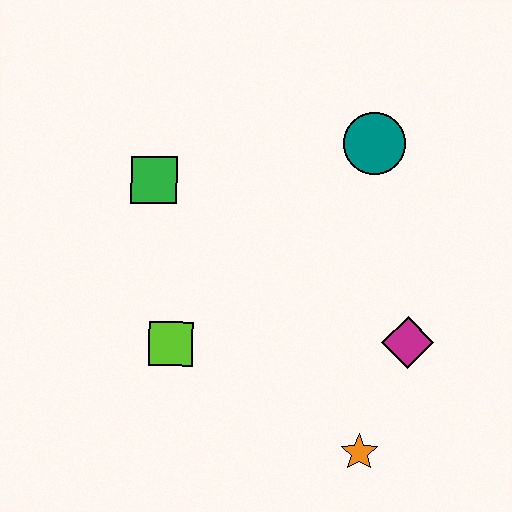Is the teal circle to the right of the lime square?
Yes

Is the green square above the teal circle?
No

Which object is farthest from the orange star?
The green square is farthest from the orange star.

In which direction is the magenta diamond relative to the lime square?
The magenta diamond is to the right of the lime square.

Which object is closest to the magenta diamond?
The orange star is closest to the magenta diamond.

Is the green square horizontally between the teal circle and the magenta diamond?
No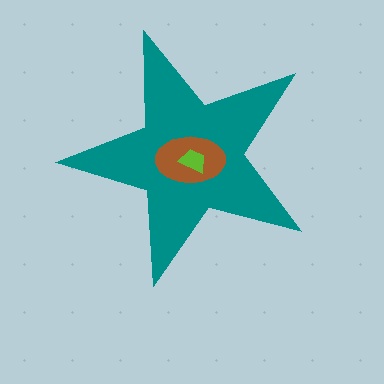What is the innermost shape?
The lime trapezoid.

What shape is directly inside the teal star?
The brown ellipse.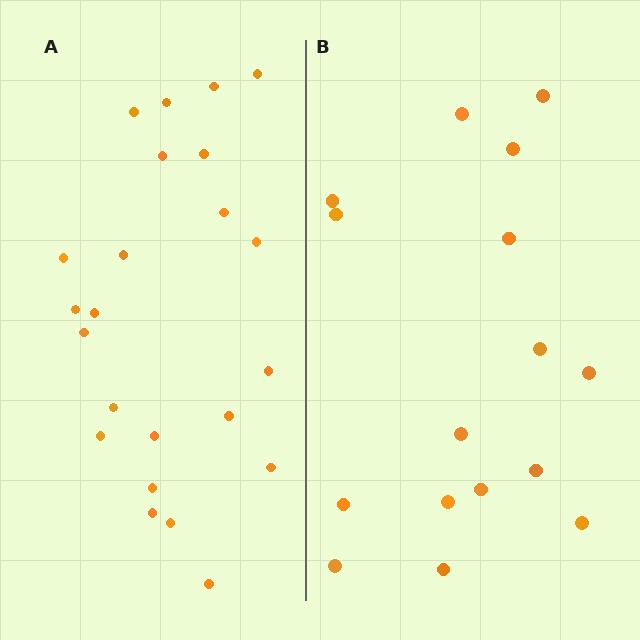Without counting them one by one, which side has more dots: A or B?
Region A (the left region) has more dots.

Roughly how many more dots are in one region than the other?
Region A has roughly 8 or so more dots than region B.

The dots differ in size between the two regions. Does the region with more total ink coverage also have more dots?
No. Region B has more total ink coverage because its dots are larger, but region A actually contains more individual dots. Total area can be misleading — the number of items is what matters here.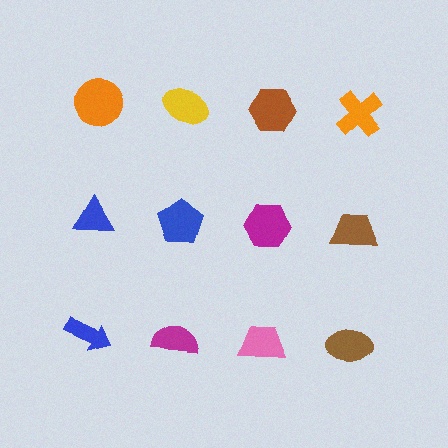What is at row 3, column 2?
A magenta semicircle.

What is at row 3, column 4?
A brown ellipse.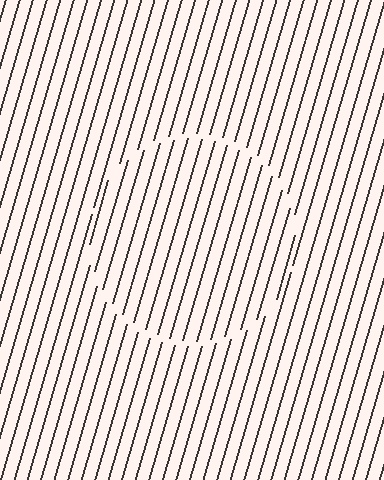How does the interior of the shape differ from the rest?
The interior of the shape contains the same grating, shifted by half a period — the contour is defined by the phase discontinuity where line-ends from the inner and outer gratings abut.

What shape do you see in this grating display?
An illusory circle. The interior of the shape contains the same grating, shifted by half a period — the contour is defined by the phase discontinuity where line-ends from the inner and outer gratings abut.